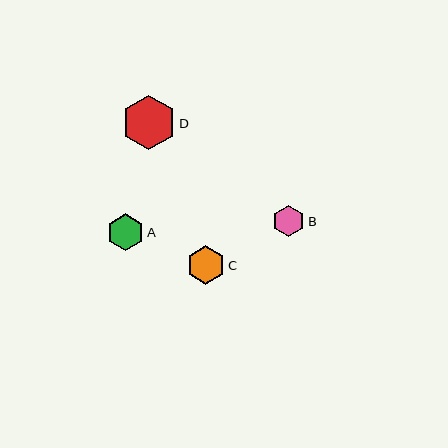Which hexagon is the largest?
Hexagon D is the largest with a size of approximately 54 pixels.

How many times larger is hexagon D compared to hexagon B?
Hexagon D is approximately 1.7 times the size of hexagon B.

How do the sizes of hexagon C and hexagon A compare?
Hexagon C and hexagon A are approximately the same size.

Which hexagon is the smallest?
Hexagon B is the smallest with a size of approximately 32 pixels.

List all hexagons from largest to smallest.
From largest to smallest: D, C, A, B.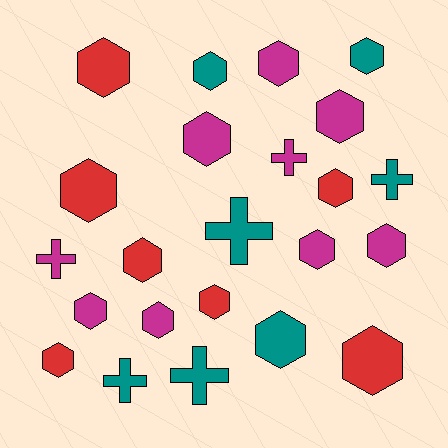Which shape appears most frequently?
Hexagon, with 17 objects.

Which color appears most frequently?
Magenta, with 9 objects.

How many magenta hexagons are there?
There are 7 magenta hexagons.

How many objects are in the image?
There are 23 objects.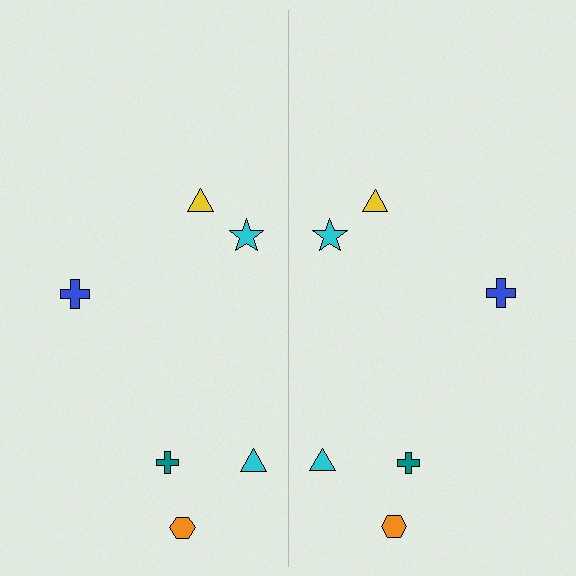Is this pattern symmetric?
Yes, this pattern has bilateral (reflection) symmetry.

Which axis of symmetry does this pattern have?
The pattern has a vertical axis of symmetry running through the center of the image.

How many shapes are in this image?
There are 12 shapes in this image.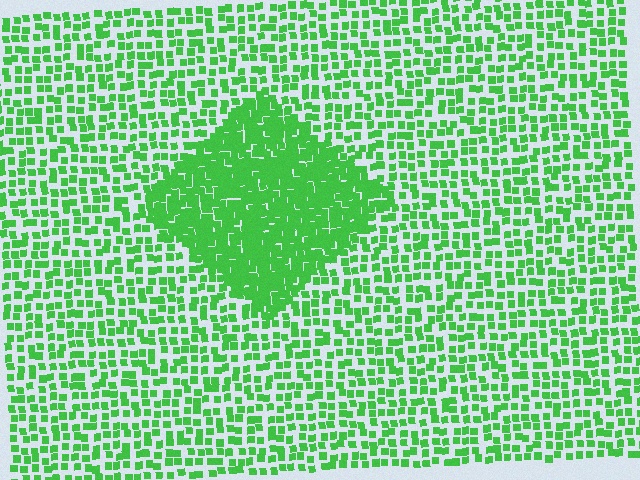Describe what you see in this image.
The image contains small green elements arranged at two different densities. A diamond-shaped region is visible where the elements are more densely packed than the surrounding area.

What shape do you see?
I see a diamond.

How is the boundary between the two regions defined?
The boundary is defined by a change in element density (approximately 2.3x ratio). All elements are the same color, size, and shape.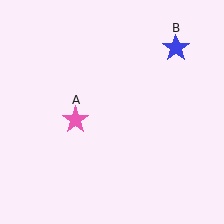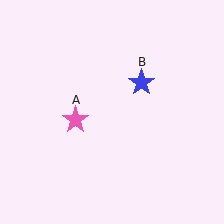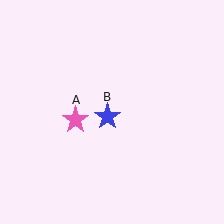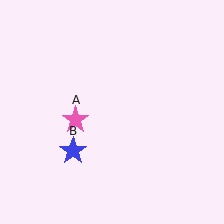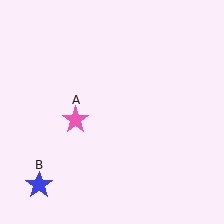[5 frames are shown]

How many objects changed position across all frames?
1 object changed position: blue star (object B).